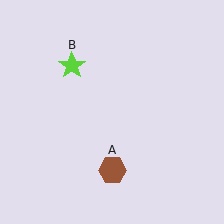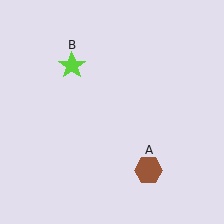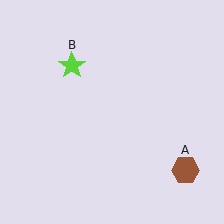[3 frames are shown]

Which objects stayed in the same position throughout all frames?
Lime star (object B) remained stationary.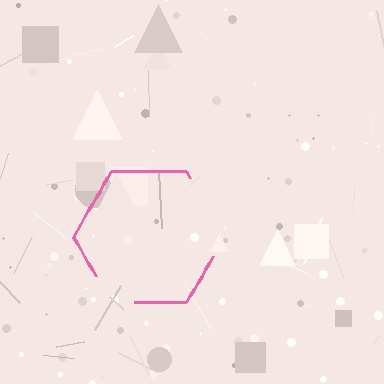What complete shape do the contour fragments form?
The contour fragments form a hexagon.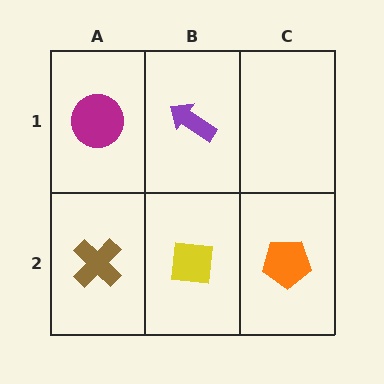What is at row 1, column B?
A purple arrow.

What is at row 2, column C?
An orange pentagon.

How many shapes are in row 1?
2 shapes.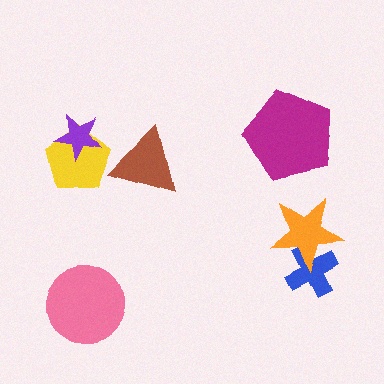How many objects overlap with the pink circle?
0 objects overlap with the pink circle.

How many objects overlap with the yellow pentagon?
1 object overlaps with the yellow pentagon.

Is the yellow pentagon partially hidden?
Yes, it is partially covered by another shape.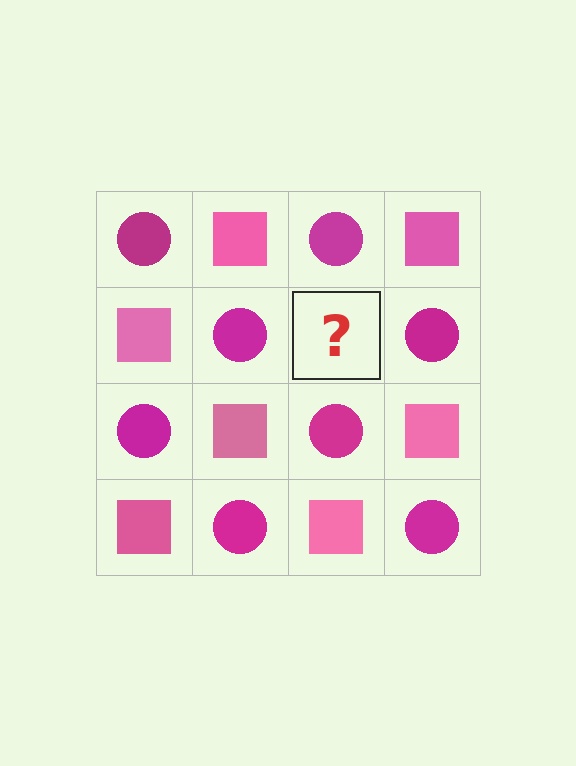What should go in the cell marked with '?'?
The missing cell should contain a pink square.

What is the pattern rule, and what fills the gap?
The rule is that it alternates magenta circle and pink square in a checkerboard pattern. The gap should be filled with a pink square.